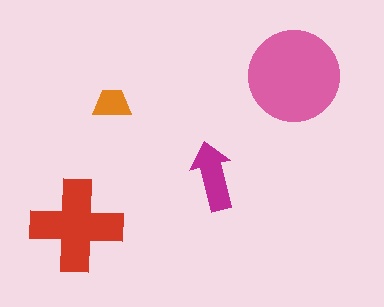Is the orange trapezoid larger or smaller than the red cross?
Smaller.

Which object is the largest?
The pink circle.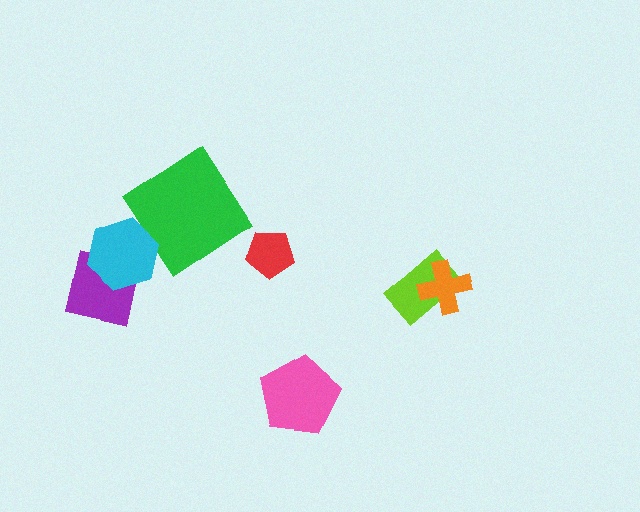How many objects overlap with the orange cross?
1 object overlaps with the orange cross.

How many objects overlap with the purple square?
1 object overlaps with the purple square.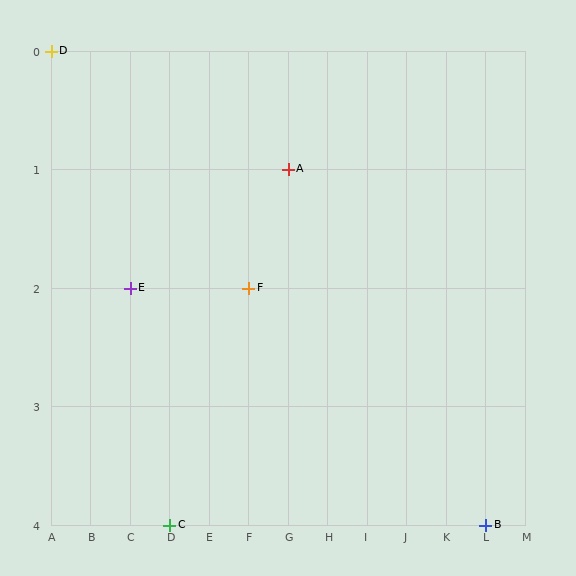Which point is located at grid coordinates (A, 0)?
Point D is at (A, 0).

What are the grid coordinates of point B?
Point B is at grid coordinates (L, 4).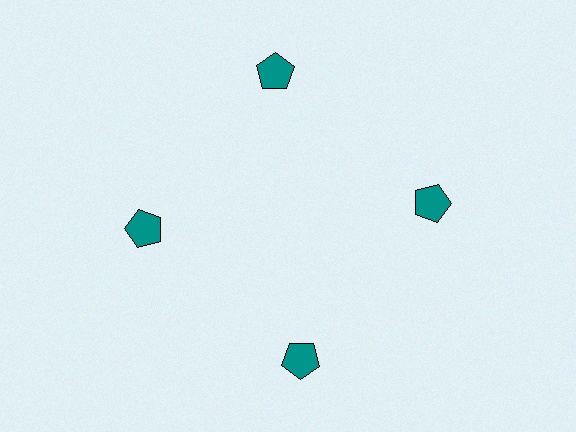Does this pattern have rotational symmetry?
Yes, this pattern has 4-fold rotational symmetry. It looks the same after rotating 90 degrees around the center.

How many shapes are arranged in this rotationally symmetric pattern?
There are 4 shapes, arranged in 4 groups of 1.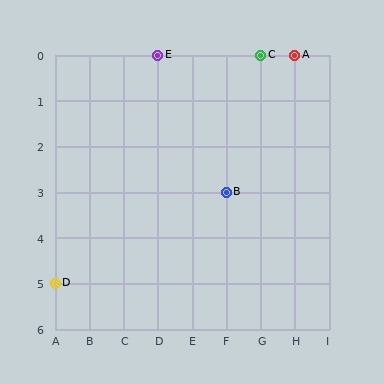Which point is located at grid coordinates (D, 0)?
Point E is at (D, 0).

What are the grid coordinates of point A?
Point A is at grid coordinates (H, 0).